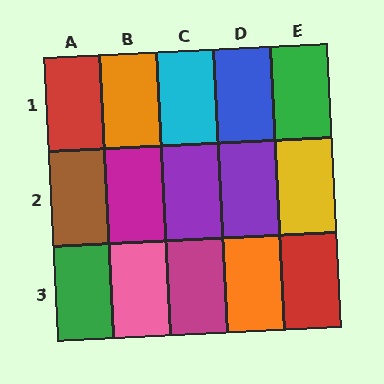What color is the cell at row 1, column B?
Orange.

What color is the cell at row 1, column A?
Red.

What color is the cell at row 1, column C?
Cyan.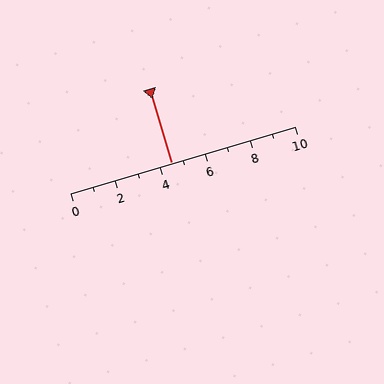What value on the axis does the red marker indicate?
The marker indicates approximately 4.5.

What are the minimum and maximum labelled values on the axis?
The axis runs from 0 to 10.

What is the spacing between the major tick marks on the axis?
The major ticks are spaced 2 apart.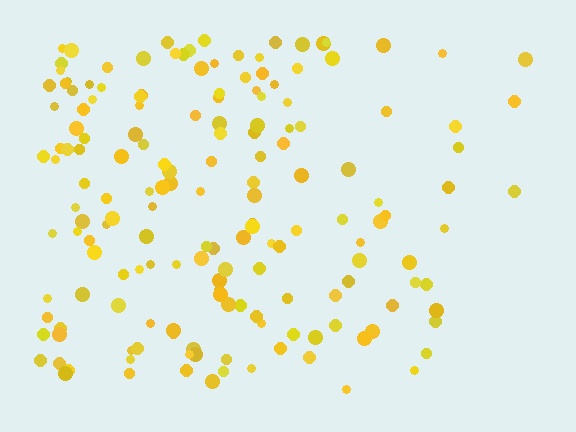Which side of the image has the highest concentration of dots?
The left.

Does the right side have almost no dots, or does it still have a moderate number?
Still a moderate number, just noticeably fewer than the left.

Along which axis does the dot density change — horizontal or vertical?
Horizontal.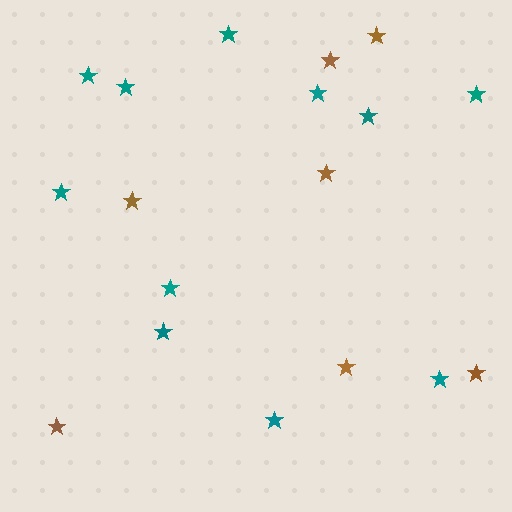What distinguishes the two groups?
There are 2 groups: one group of brown stars (7) and one group of teal stars (11).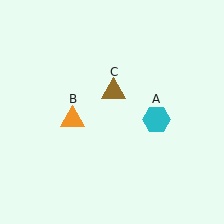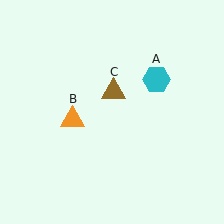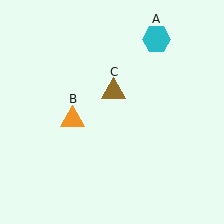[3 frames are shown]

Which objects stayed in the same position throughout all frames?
Orange triangle (object B) and brown triangle (object C) remained stationary.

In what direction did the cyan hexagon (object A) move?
The cyan hexagon (object A) moved up.